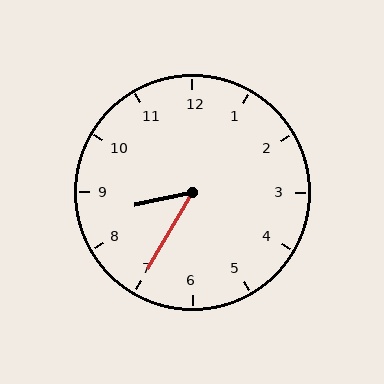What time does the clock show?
8:35.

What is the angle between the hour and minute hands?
Approximately 48 degrees.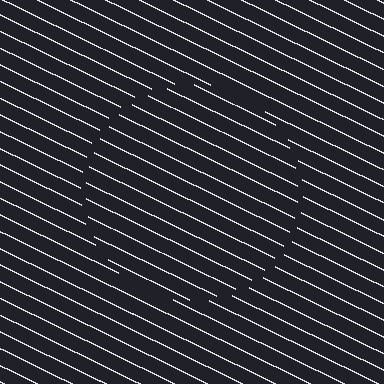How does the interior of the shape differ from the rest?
The interior of the shape contains the same grating, shifted by half a period — the contour is defined by the phase discontinuity where line-ends from the inner and outer gratings abut.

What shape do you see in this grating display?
An illusory circle. The interior of the shape contains the same grating, shifted by half a period — the contour is defined by the phase discontinuity where line-ends from the inner and outer gratings abut.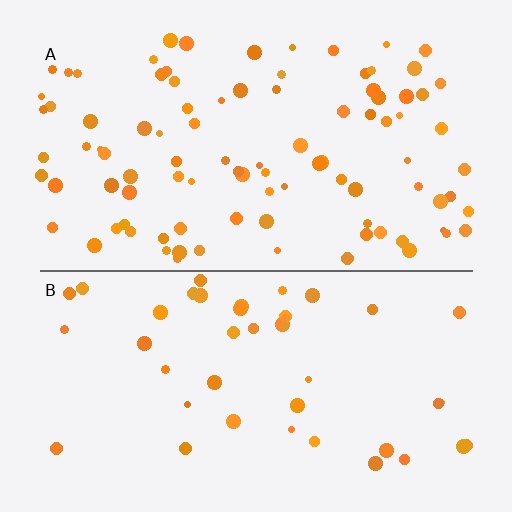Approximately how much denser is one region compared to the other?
Approximately 2.2× — region A over region B.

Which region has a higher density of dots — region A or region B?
A (the top).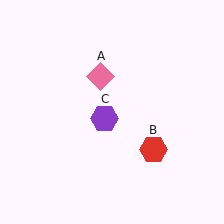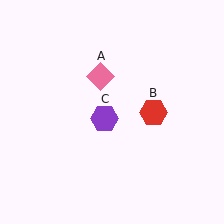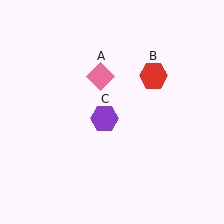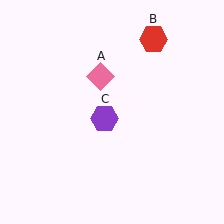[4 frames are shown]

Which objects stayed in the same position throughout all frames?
Pink diamond (object A) and purple hexagon (object C) remained stationary.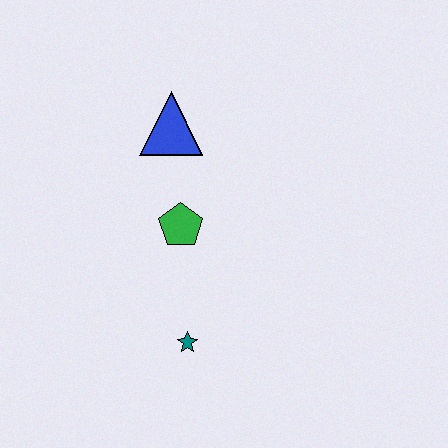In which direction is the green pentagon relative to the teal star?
The green pentagon is above the teal star.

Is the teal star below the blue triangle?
Yes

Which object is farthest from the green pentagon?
The teal star is farthest from the green pentagon.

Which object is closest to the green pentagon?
The blue triangle is closest to the green pentagon.